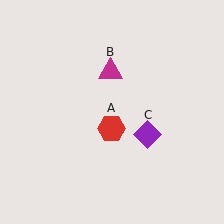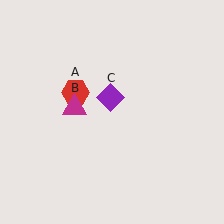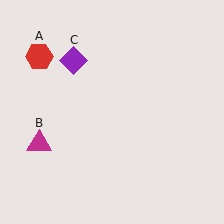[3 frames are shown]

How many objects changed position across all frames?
3 objects changed position: red hexagon (object A), magenta triangle (object B), purple diamond (object C).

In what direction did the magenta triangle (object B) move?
The magenta triangle (object B) moved down and to the left.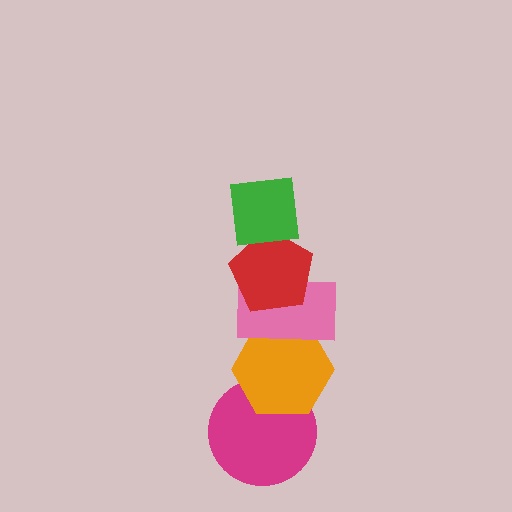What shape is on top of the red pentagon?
The green square is on top of the red pentagon.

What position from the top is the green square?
The green square is 1st from the top.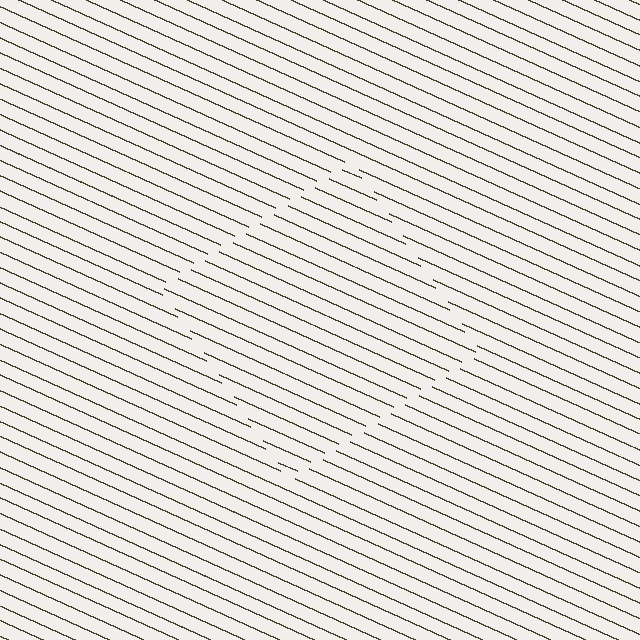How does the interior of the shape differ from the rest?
The interior of the shape contains the same grating, shifted by half a period — the contour is defined by the phase discontinuity where line-ends from the inner and outer gratings abut.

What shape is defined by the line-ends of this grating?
An illusory square. The interior of the shape contains the same grating, shifted by half a period — the contour is defined by the phase discontinuity where line-ends from the inner and outer gratings abut.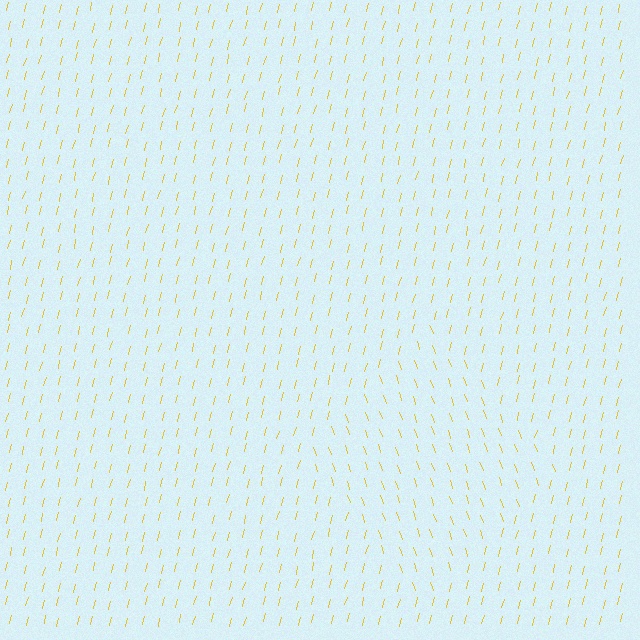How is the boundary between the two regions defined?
The boundary is defined purely by a change in line orientation (approximately 33 degrees difference). All lines are the same color and thickness.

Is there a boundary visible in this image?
Yes, there is a texture boundary formed by a change in line orientation.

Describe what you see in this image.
The image is filled with small yellow line segments. A diamond region in the image has lines oriented differently from the surrounding lines, creating a visible texture boundary.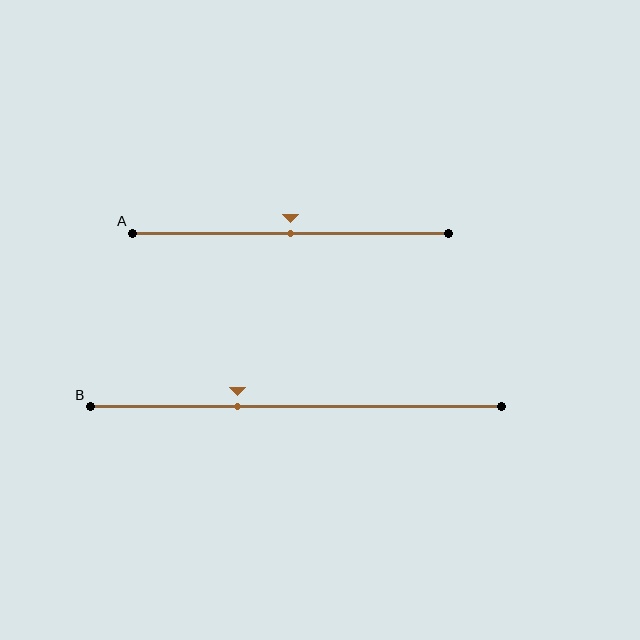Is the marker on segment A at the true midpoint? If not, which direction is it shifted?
Yes, the marker on segment A is at the true midpoint.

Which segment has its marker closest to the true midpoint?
Segment A has its marker closest to the true midpoint.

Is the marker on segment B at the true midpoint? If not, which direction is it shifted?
No, the marker on segment B is shifted to the left by about 14% of the segment length.